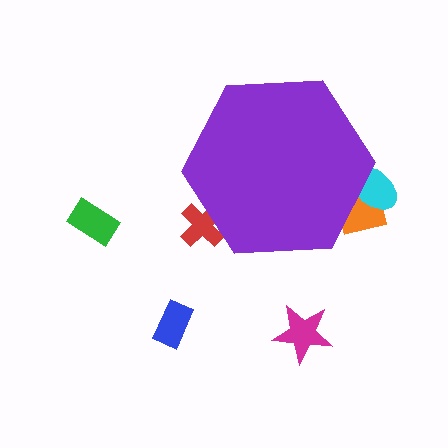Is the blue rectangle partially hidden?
No, the blue rectangle is fully visible.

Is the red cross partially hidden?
Yes, the red cross is partially hidden behind the purple hexagon.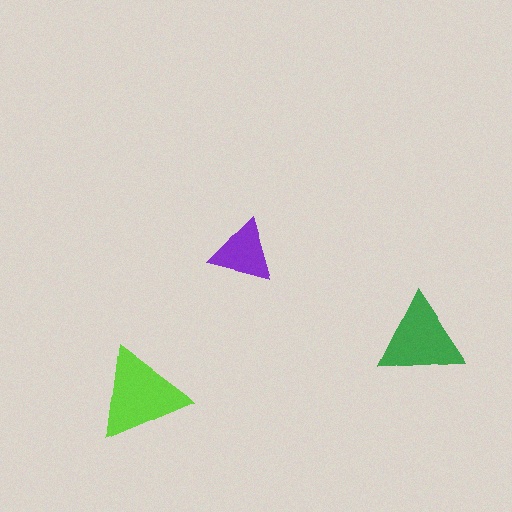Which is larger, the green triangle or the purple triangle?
The green one.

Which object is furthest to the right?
The green triangle is rightmost.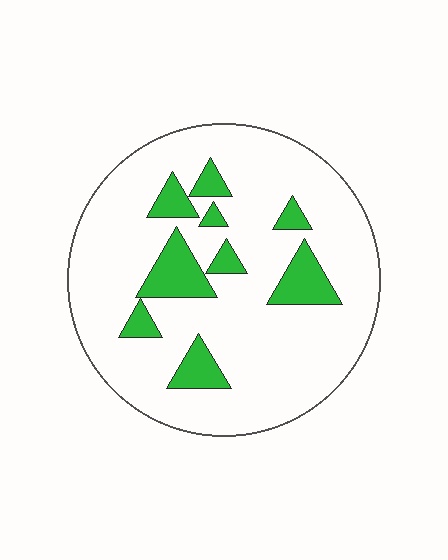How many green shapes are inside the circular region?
9.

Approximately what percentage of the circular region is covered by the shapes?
Approximately 15%.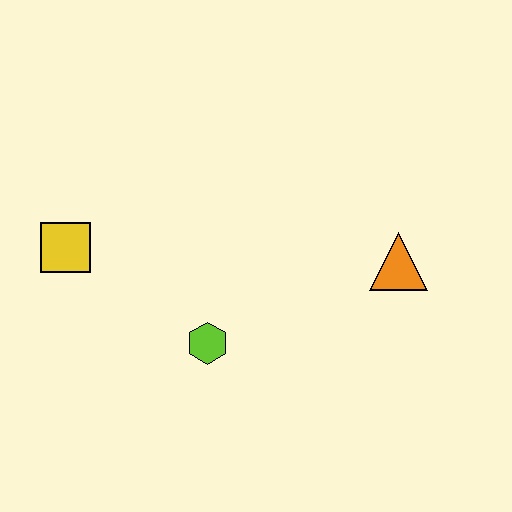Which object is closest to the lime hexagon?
The yellow square is closest to the lime hexagon.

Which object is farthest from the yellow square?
The orange triangle is farthest from the yellow square.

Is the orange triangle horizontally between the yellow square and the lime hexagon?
No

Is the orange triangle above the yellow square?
No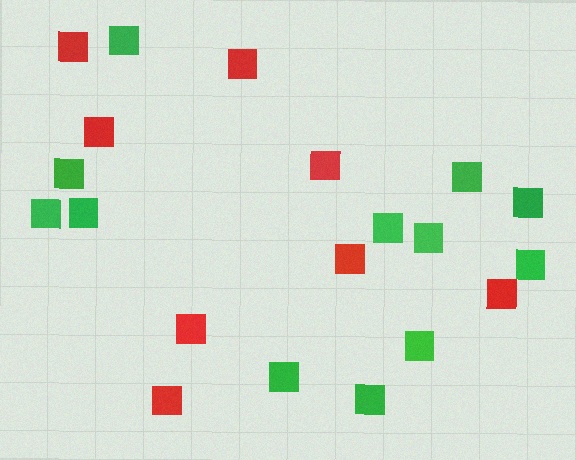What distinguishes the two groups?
There are 2 groups: one group of green squares (12) and one group of red squares (8).